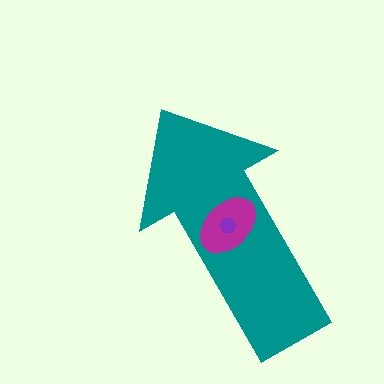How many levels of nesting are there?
3.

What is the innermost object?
The purple hexagon.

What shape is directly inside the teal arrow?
The magenta ellipse.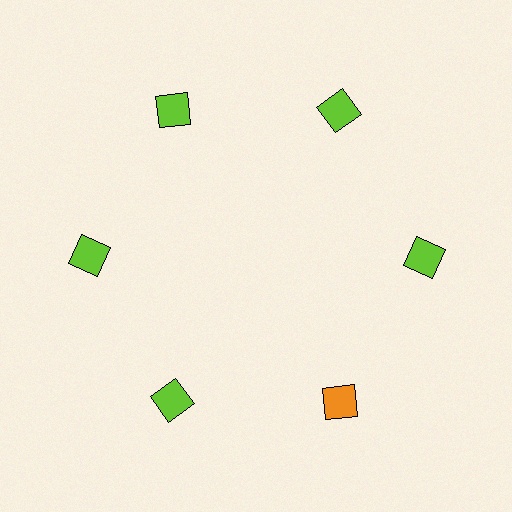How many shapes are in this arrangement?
There are 6 shapes arranged in a ring pattern.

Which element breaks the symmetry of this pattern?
The orange diamond at roughly the 5 o'clock position breaks the symmetry. All other shapes are lime diamonds.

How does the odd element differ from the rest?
It has a different color: orange instead of lime.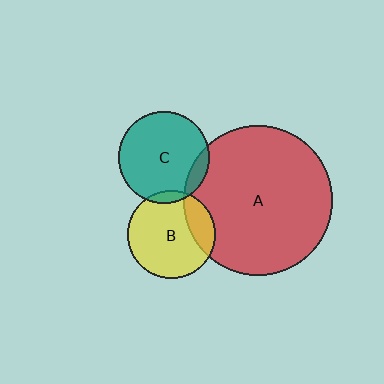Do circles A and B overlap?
Yes.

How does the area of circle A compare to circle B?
Approximately 2.9 times.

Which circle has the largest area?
Circle A (red).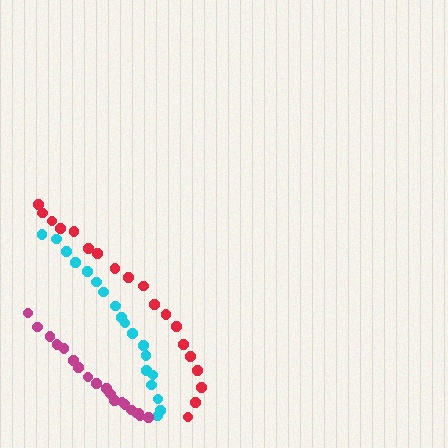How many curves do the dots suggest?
There are 3 distinct paths.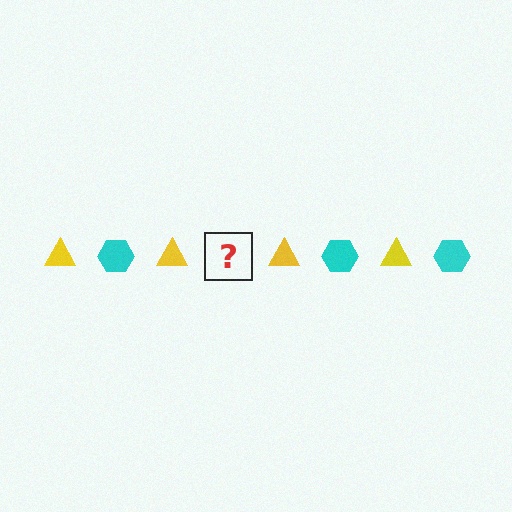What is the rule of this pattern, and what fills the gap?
The rule is that the pattern alternates between yellow triangle and cyan hexagon. The gap should be filled with a cyan hexagon.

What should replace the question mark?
The question mark should be replaced with a cyan hexagon.